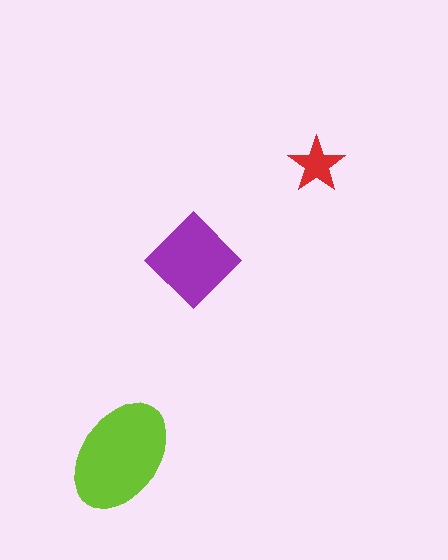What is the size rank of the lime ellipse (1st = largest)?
1st.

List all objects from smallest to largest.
The red star, the purple diamond, the lime ellipse.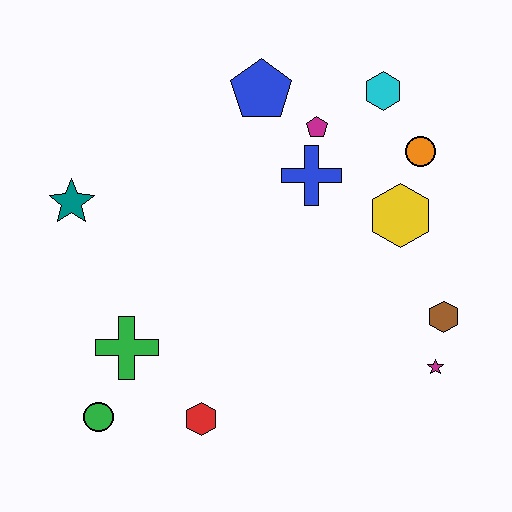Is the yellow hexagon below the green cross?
No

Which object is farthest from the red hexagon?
The cyan hexagon is farthest from the red hexagon.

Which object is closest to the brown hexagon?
The magenta star is closest to the brown hexagon.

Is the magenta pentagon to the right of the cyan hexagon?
No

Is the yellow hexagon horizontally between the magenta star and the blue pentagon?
Yes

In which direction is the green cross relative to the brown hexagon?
The green cross is to the left of the brown hexagon.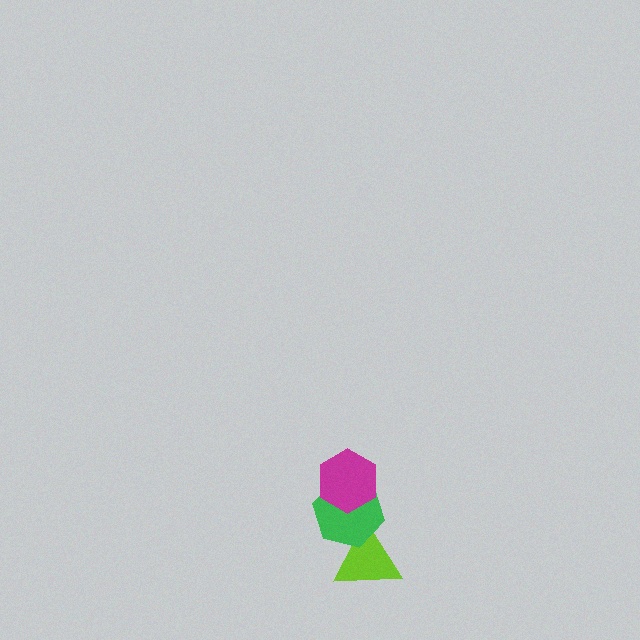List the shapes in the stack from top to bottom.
From top to bottom: the magenta hexagon, the green hexagon, the lime triangle.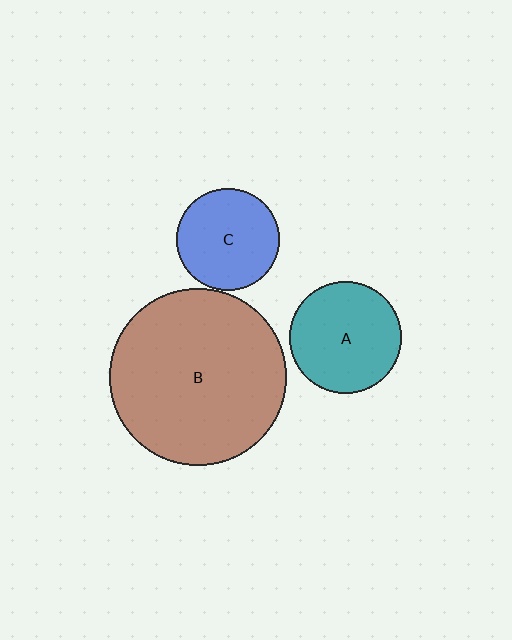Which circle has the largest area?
Circle B (brown).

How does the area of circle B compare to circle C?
Approximately 3.0 times.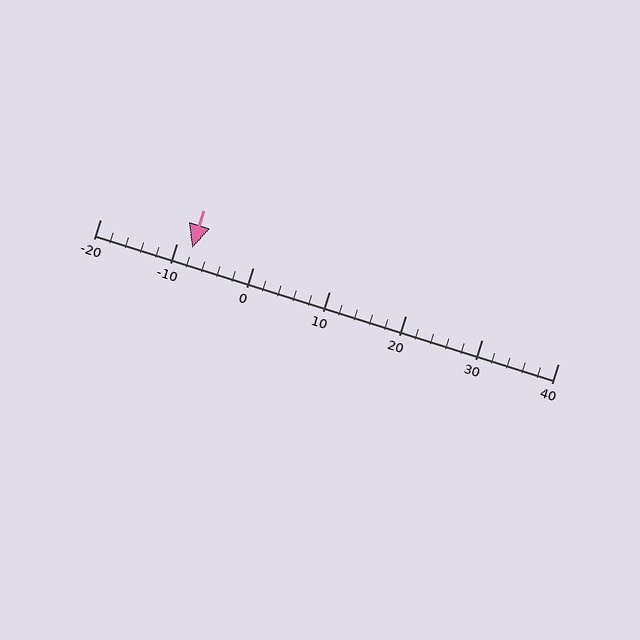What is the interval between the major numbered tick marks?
The major tick marks are spaced 10 units apart.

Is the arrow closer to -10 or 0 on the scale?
The arrow is closer to -10.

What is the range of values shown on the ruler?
The ruler shows values from -20 to 40.